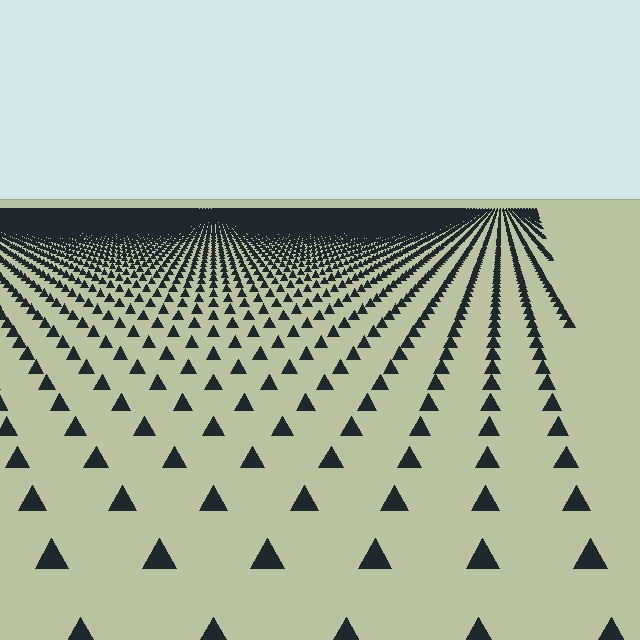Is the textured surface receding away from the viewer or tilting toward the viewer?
The surface is receding away from the viewer. Texture elements get smaller and denser toward the top.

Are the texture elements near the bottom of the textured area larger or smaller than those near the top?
Larger. Near the bottom, elements are closer to the viewer and appear at a bigger on-screen size.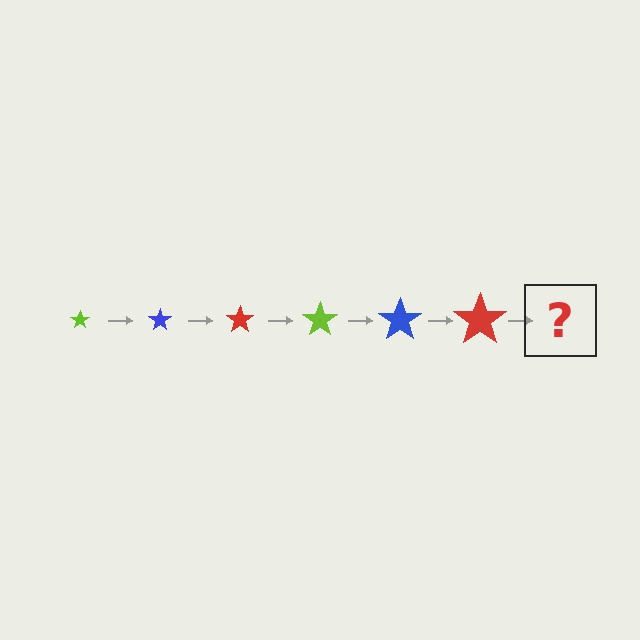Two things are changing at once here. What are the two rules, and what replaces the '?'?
The two rules are that the star grows larger each step and the color cycles through lime, blue, and red. The '?' should be a lime star, larger than the previous one.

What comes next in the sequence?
The next element should be a lime star, larger than the previous one.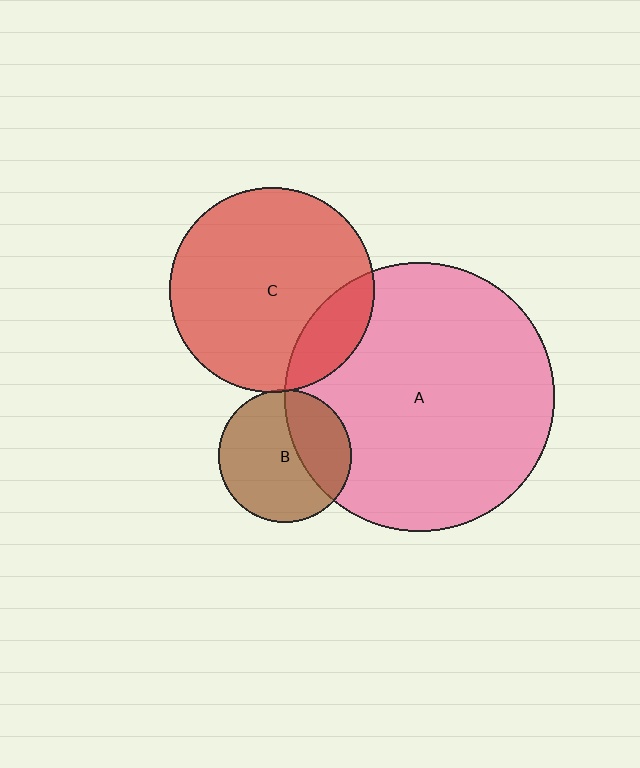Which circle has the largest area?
Circle A (pink).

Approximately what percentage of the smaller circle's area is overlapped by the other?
Approximately 5%.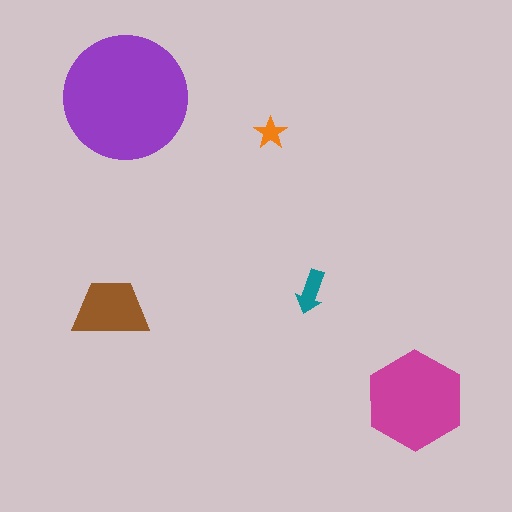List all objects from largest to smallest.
The purple circle, the magenta hexagon, the brown trapezoid, the teal arrow, the orange star.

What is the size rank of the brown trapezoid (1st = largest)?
3rd.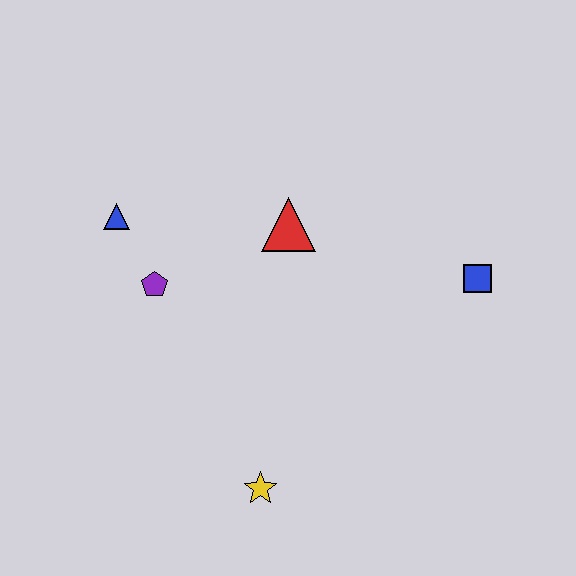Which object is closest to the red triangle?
The purple pentagon is closest to the red triangle.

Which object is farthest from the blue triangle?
The blue square is farthest from the blue triangle.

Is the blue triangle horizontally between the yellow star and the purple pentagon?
No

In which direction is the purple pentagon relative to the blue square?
The purple pentagon is to the left of the blue square.